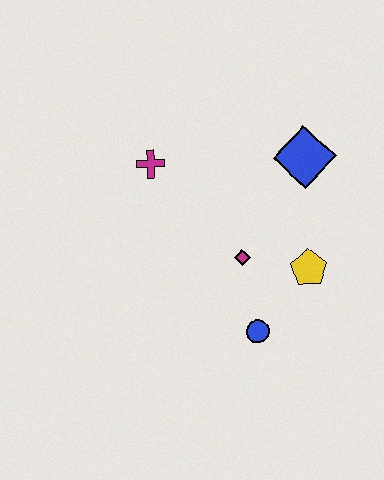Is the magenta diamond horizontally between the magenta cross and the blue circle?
Yes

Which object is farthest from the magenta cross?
The blue circle is farthest from the magenta cross.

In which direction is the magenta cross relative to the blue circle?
The magenta cross is above the blue circle.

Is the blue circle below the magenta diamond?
Yes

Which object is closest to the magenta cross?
The magenta diamond is closest to the magenta cross.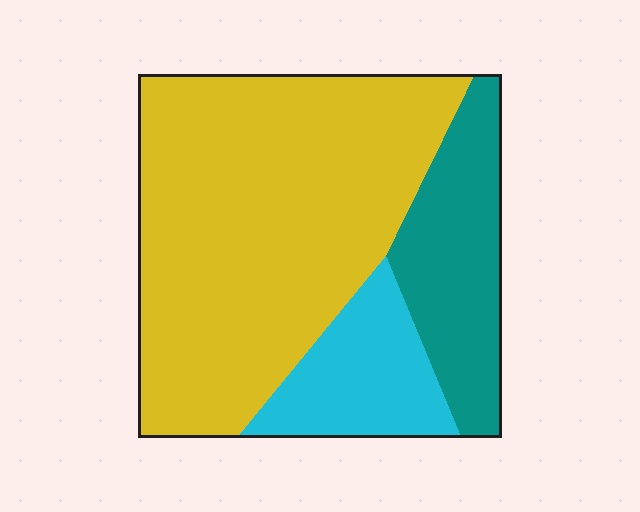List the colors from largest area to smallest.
From largest to smallest: yellow, teal, cyan.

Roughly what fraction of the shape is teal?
Teal covers about 20% of the shape.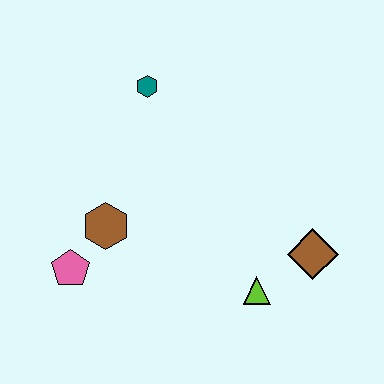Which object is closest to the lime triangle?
The brown diamond is closest to the lime triangle.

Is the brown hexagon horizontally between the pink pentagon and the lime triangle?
Yes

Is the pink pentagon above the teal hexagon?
No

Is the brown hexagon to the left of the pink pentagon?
No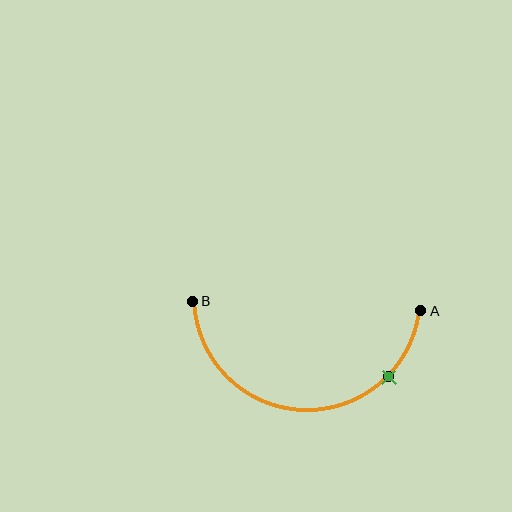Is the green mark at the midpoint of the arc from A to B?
No. The green mark lies on the arc but is closer to endpoint A. The arc midpoint would be at the point on the curve equidistant along the arc from both A and B.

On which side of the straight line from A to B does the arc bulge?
The arc bulges below the straight line connecting A and B.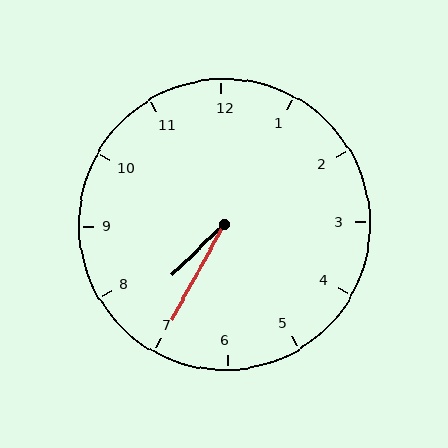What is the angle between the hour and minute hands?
Approximately 18 degrees.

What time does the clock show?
7:35.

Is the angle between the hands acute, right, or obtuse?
It is acute.